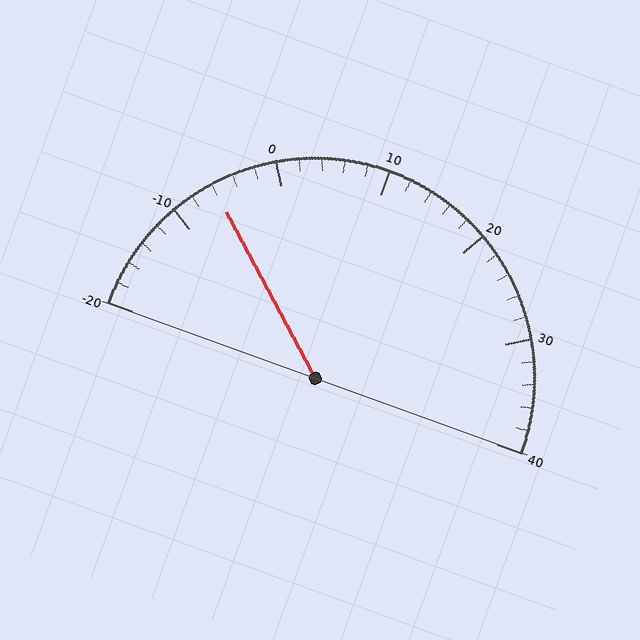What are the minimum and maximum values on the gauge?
The gauge ranges from -20 to 40.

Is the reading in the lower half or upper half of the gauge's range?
The reading is in the lower half of the range (-20 to 40).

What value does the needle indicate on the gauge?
The needle indicates approximately -6.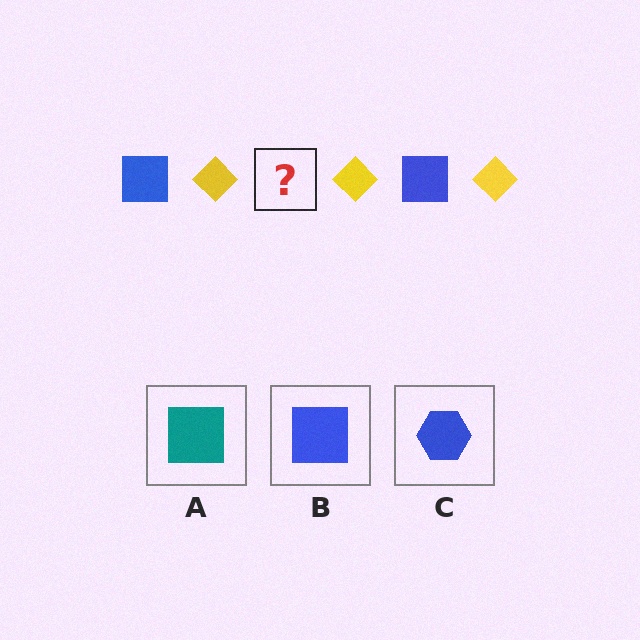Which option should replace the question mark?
Option B.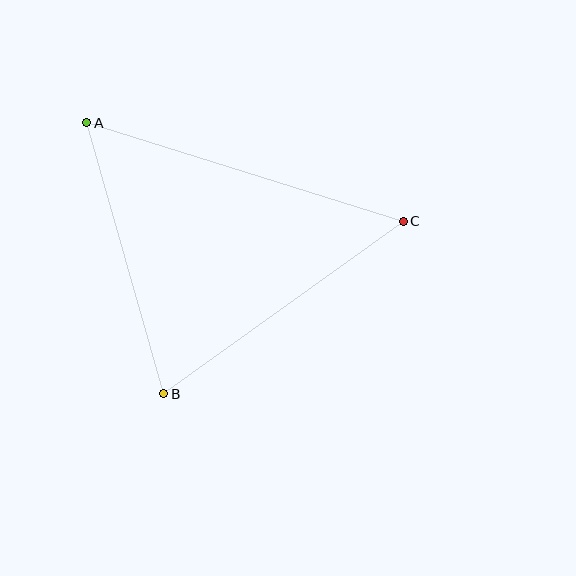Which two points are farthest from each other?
Points A and C are farthest from each other.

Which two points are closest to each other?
Points A and B are closest to each other.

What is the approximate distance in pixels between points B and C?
The distance between B and C is approximately 295 pixels.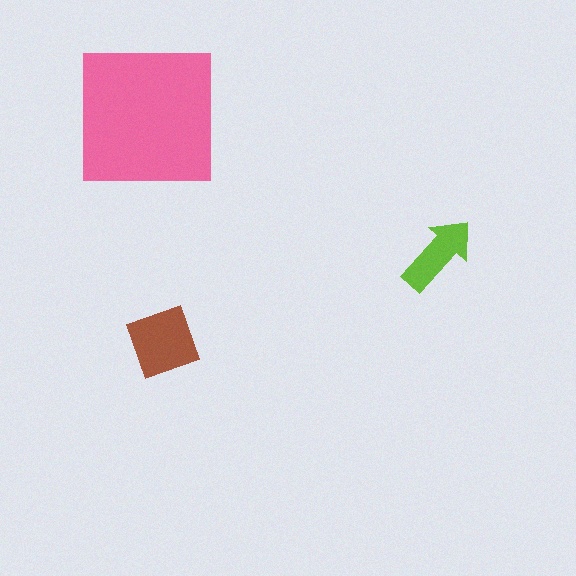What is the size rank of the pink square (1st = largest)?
1st.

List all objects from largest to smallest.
The pink square, the brown diamond, the lime arrow.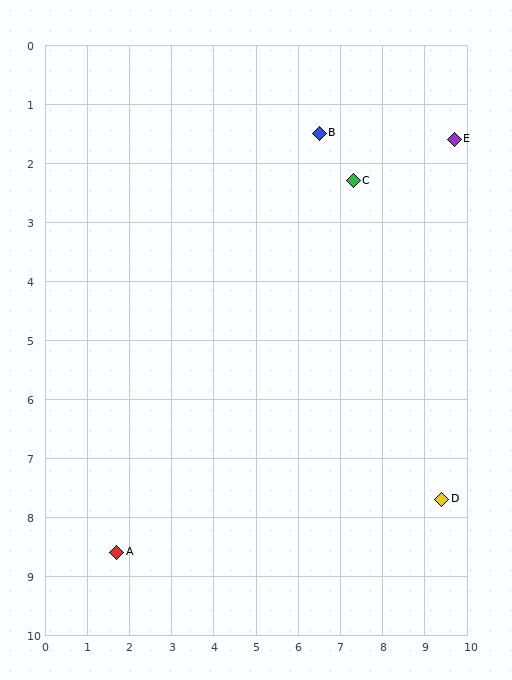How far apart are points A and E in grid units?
Points A and E are about 10.6 grid units apart.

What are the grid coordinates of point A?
Point A is at approximately (1.7, 8.6).